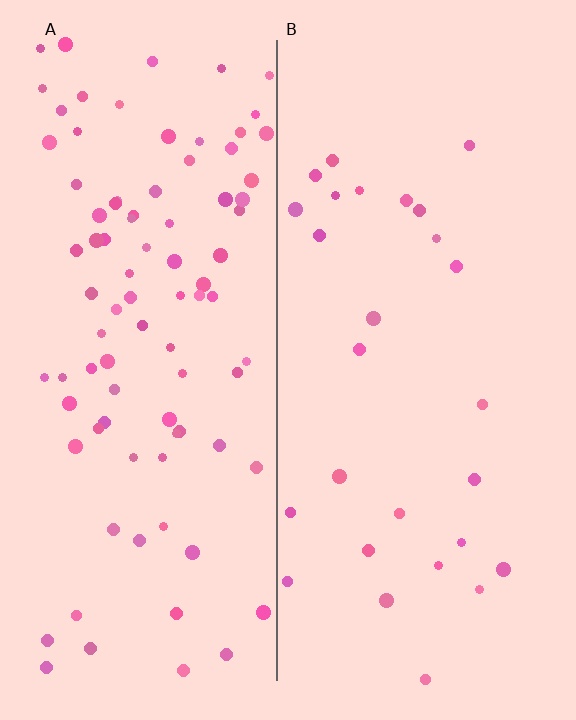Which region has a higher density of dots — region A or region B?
A (the left).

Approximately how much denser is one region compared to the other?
Approximately 3.3× — region A over region B.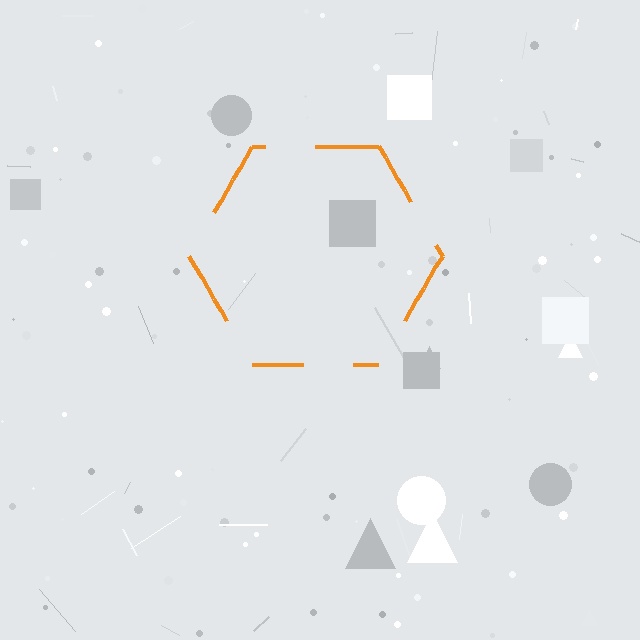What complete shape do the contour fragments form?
The contour fragments form a hexagon.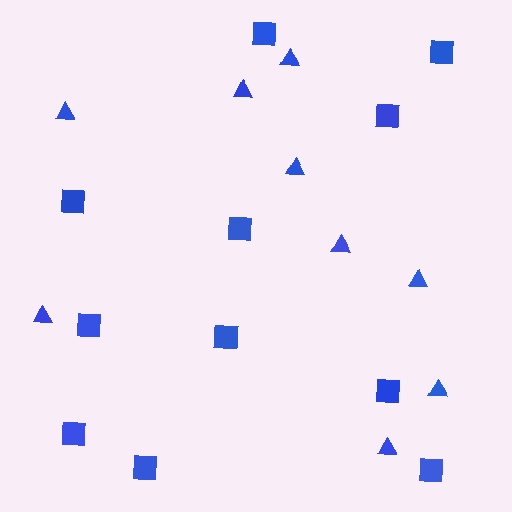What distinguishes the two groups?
There are 2 groups: one group of triangles (9) and one group of squares (11).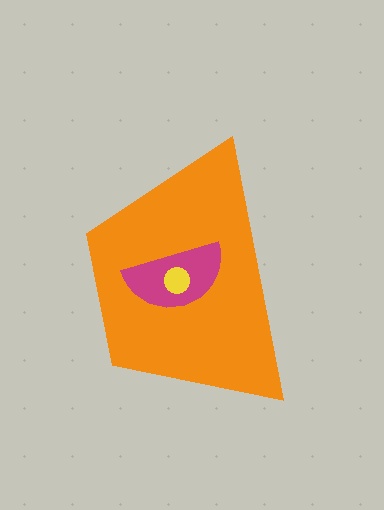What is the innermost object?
The yellow circle.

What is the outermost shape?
The orange trapezoid.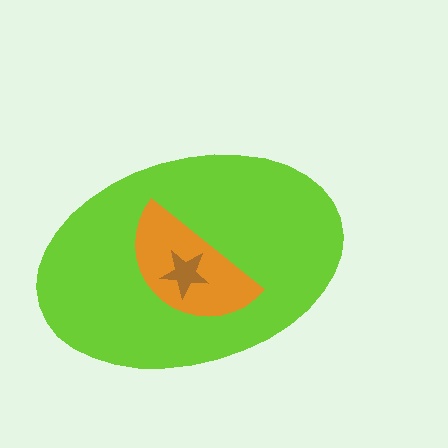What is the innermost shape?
The brown star.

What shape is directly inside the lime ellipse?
The orange semicircle.